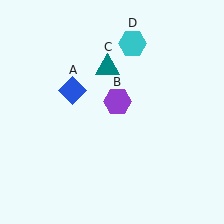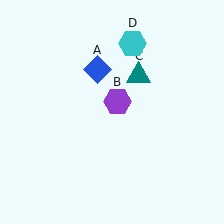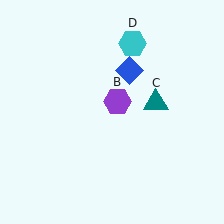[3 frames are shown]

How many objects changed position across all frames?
2 objects changed position: blue diamond (object A), teal triangle (object C).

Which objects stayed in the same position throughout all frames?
Purple hexagon (object B) and cyan hexagon (object D) remained stationary.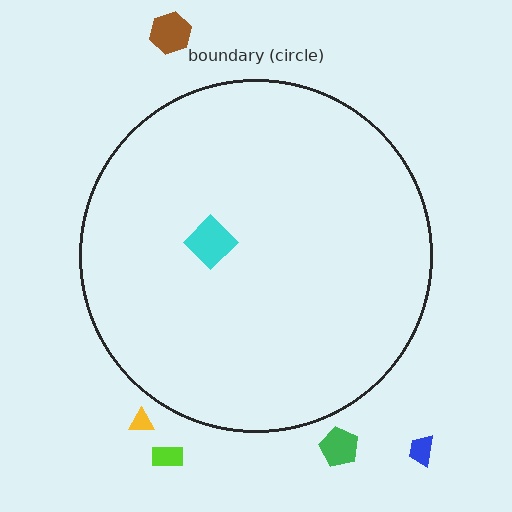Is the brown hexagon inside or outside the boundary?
Outside.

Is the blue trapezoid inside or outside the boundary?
Outside.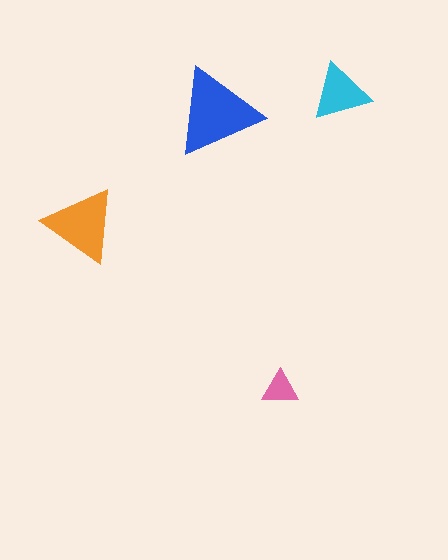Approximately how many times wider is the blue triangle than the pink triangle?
About 2.5 times wider.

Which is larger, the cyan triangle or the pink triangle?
The cyan one.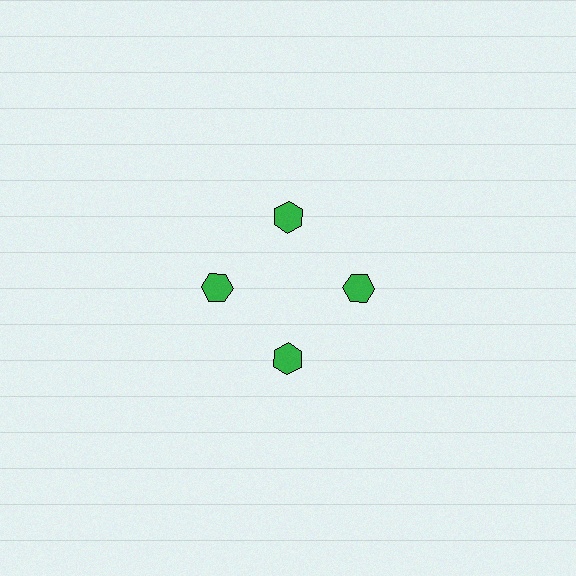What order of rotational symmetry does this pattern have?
This pattern has 4-fold rotational symmetry.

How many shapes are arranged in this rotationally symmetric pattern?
There are 4 shapes, arranged in 4 groups of 1.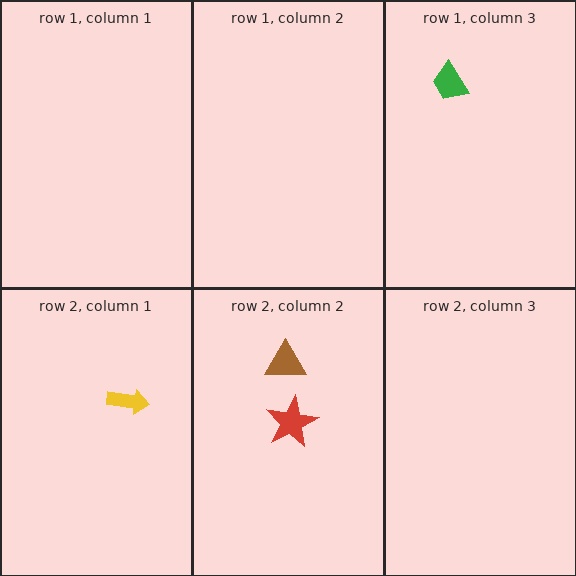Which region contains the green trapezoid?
The row 1, column 3 region.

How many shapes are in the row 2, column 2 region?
2.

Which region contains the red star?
The row 2, column 2 region.